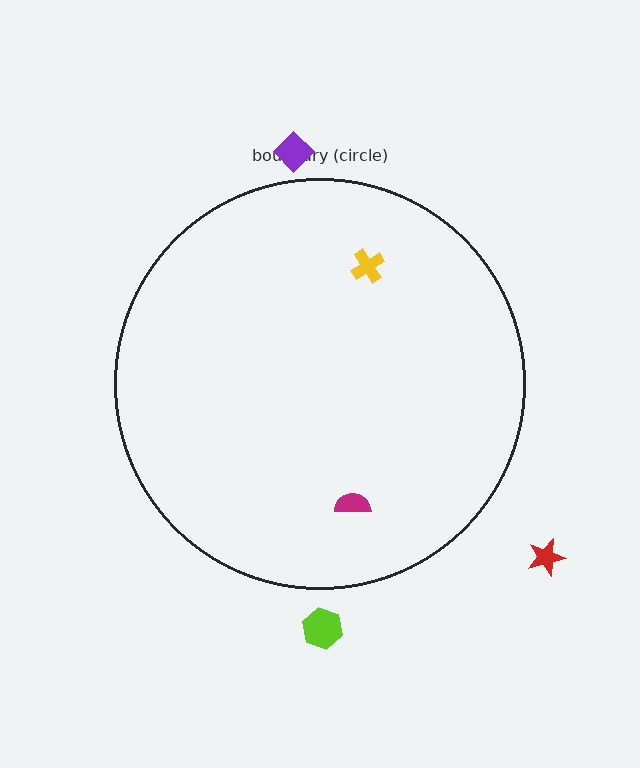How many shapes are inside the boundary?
2 inside, 3 outside.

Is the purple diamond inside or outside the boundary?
Outside.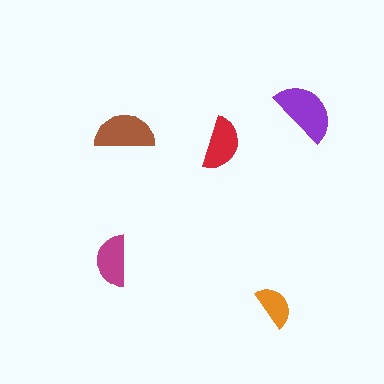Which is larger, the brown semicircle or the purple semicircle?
The purple one.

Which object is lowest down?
The orange semicircle is bottommost.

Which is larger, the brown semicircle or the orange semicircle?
The brown one.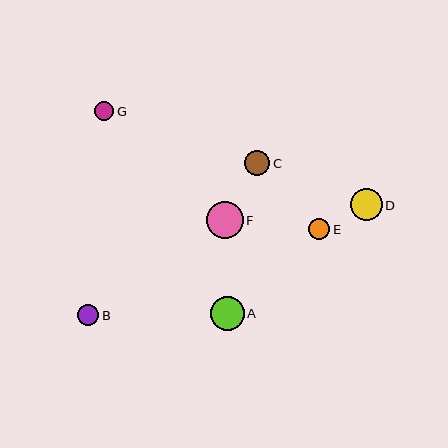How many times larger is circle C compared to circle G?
Circle C is approximately 1.3 times the size of circle G.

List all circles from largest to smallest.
From largest to smallest: F, A, D, C, E, B, G.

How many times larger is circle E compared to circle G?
Circle E is approximately 1.2 times the size of circle G.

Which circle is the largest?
Circle F is the largest with a size of approximately 37 pixels.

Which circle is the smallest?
Circle G is the smallest with a size of approximately 19 pixels.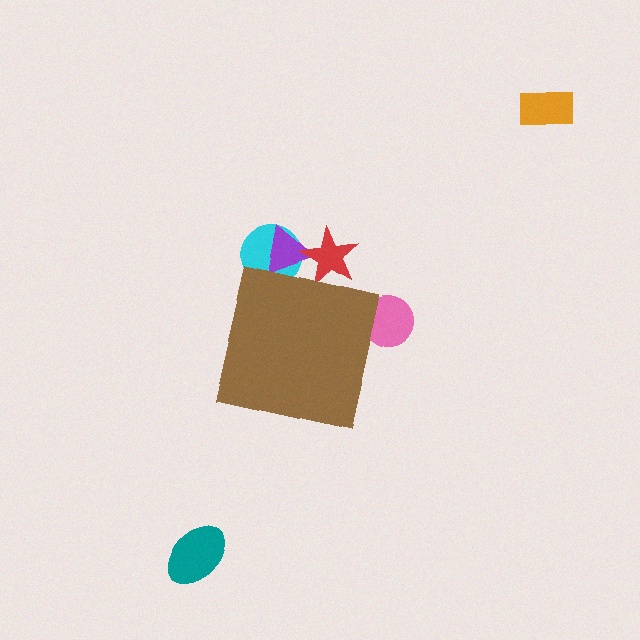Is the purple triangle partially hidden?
Yes, the purple triangle is partially hidden behind the brown square.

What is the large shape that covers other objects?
A brown square.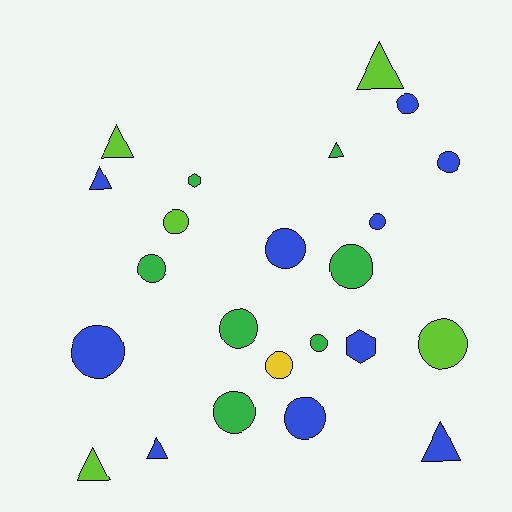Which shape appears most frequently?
Circle, with 14 objects.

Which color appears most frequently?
Blue, with 10 objects.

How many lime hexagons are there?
There are no lime hexagons.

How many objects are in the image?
There are 23 objects.